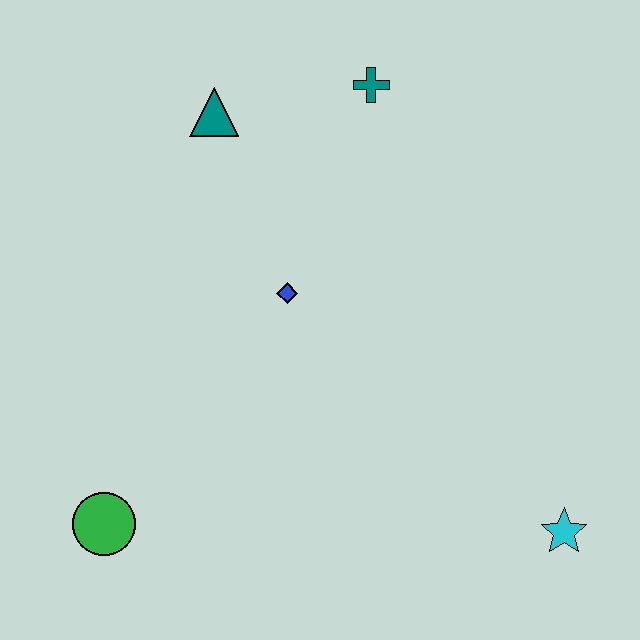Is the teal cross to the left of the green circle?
No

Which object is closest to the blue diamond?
The teal triangle is closest to the blue diamond.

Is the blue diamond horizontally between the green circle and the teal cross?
Yes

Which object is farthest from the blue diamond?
The cyan star is farthest from the blue diamond.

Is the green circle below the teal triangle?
Yes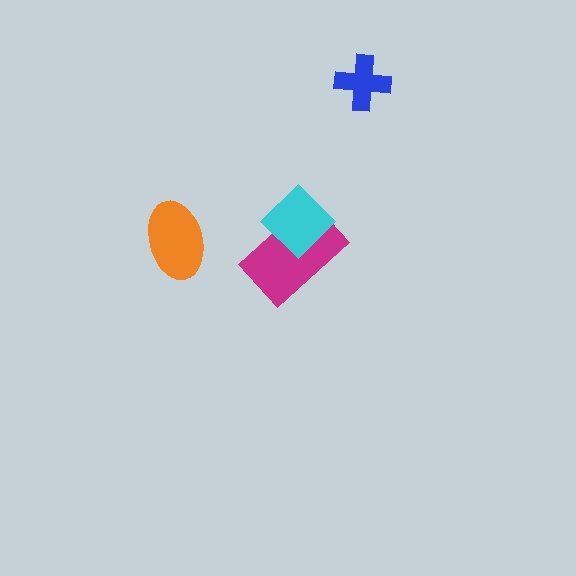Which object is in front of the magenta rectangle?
The cyan diamond is in front of the magenta rectangle.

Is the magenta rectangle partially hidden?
Yes, it is partially covered by another shape.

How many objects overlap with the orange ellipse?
0 objects overlap with the orange ellipse.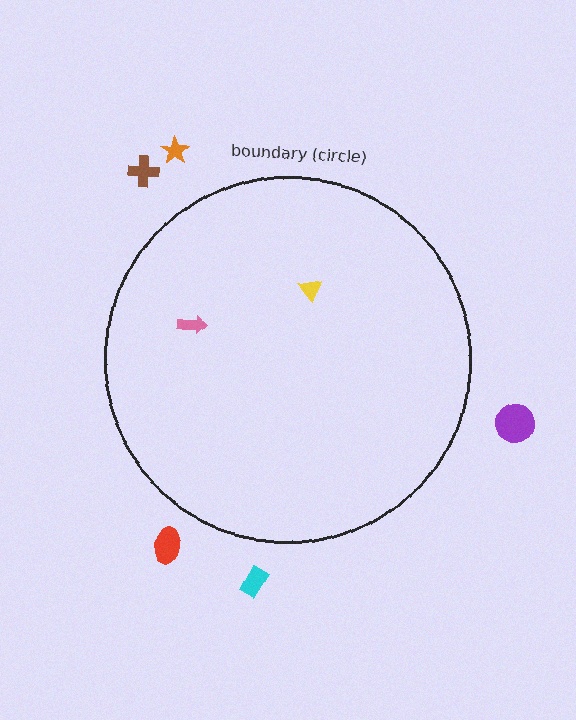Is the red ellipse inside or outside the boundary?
Outside.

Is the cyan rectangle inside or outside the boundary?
Outside.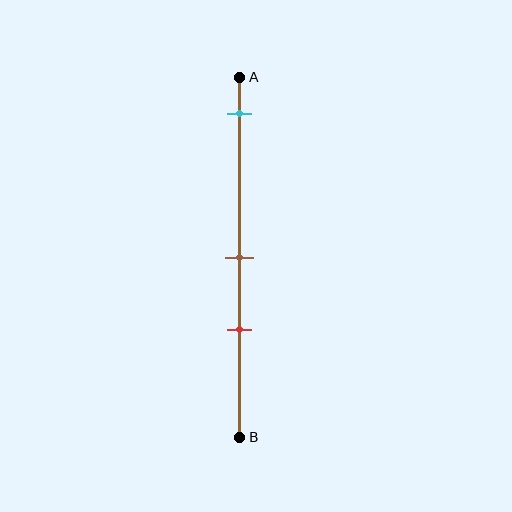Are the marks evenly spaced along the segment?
No, the marks are not evenly spaced.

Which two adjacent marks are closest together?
The brown and red marks are the closest adjacent pair.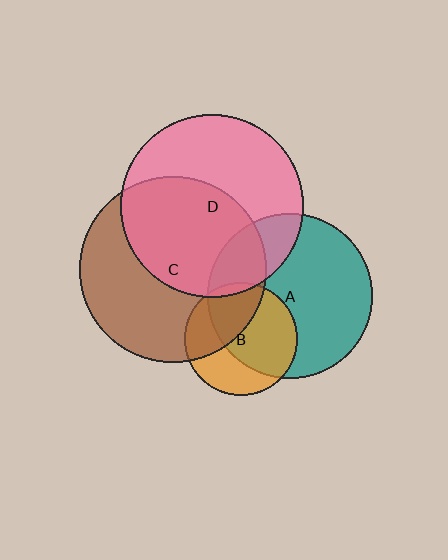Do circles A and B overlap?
Yes.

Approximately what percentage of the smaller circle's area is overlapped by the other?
Approximately 60%.